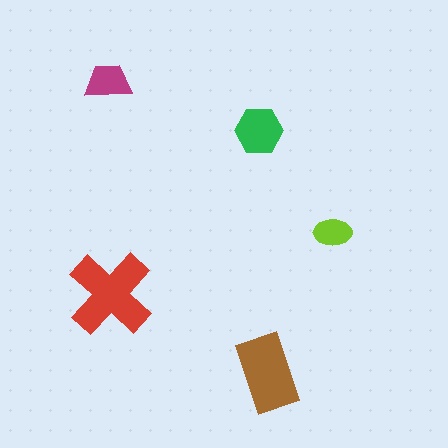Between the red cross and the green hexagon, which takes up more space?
The red cross.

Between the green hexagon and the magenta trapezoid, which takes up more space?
The green hexagon.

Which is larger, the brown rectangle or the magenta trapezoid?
The brown rectangle.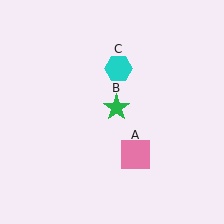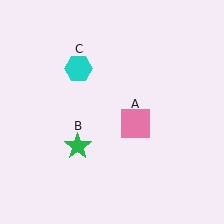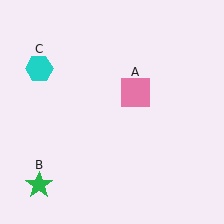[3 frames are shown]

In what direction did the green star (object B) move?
The green star (object B) moved down and to the left.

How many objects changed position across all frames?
3 objects changed position: pink square (object A), green star (object B), cyan hexagon (object C).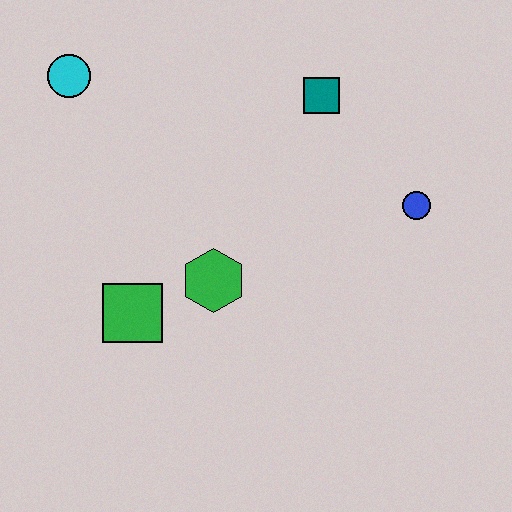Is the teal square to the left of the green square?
No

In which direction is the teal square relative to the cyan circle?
The teal square is to the right of the cyan circle.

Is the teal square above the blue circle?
Yes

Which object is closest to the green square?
The green hexagon is closest to the green square.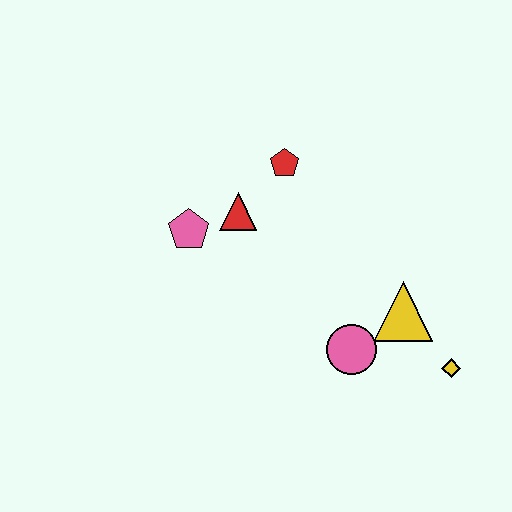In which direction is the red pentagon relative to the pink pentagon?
The red pentagon is to the right of the pink pentagon.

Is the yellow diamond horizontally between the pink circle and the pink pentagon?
No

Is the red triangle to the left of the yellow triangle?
Yes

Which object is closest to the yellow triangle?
The pink circle is closest to the yellow triangle.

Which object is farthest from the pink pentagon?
The yellow diamond is farthest from the pink pentagon.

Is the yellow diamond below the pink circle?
Yes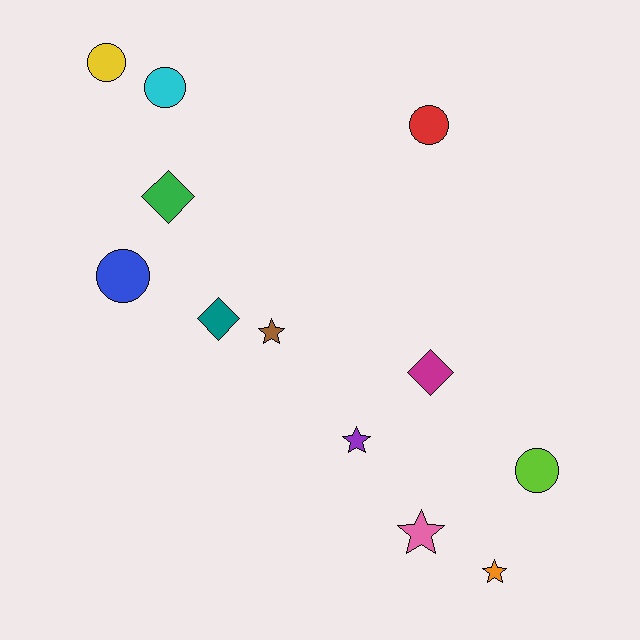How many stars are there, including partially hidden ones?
There are 4 stars.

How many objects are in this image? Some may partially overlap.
There are 12 objects.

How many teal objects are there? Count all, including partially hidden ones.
There is 1 teal object.